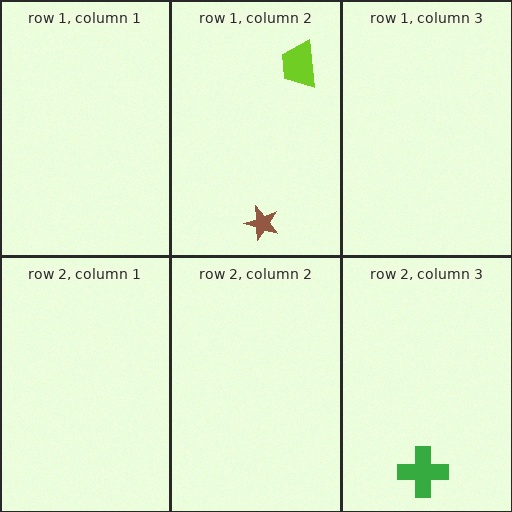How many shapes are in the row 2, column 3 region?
1.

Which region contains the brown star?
The row 1, column 2 region.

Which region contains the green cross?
The row 2, column 3 region.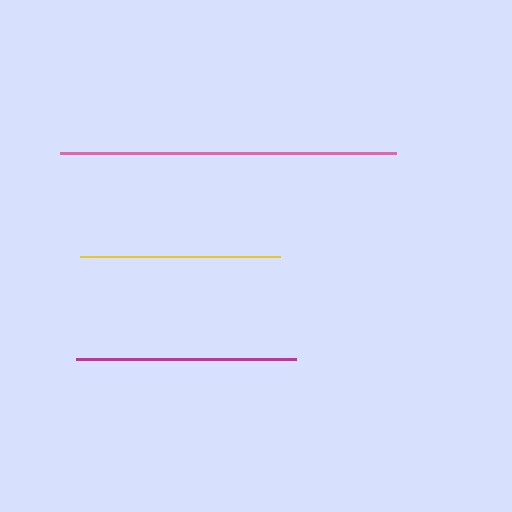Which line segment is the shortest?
The yellow line is the shortest at approximately 199 pixels.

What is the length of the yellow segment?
The yellow segment is approximately 199 pixels long.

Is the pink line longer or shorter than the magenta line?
The pink line is longer than the magenta line.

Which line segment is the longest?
The pink line is the longest at approximately 336 pixels.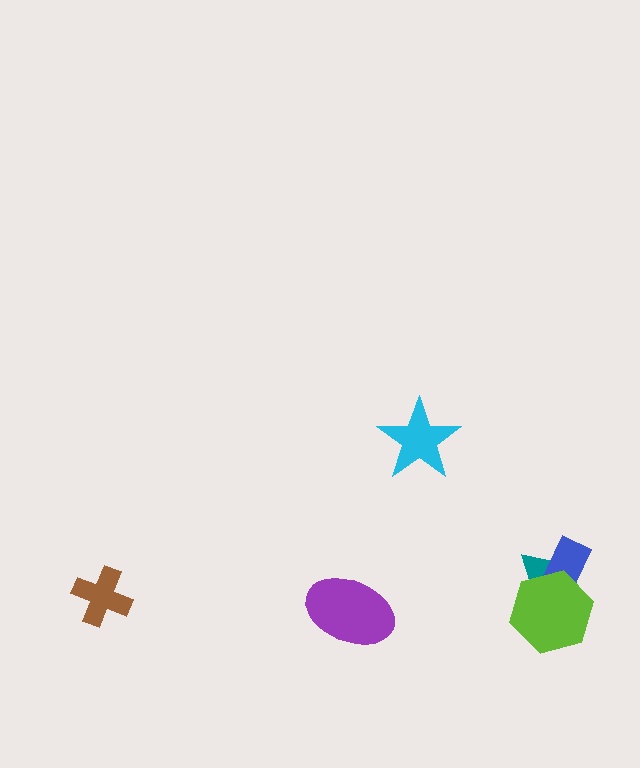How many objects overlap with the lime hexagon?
2 objects overlap with the lime hexagon.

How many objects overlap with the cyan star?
0 objects overlap with the cyan star.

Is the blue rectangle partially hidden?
Yes, it is partially covered by another shape.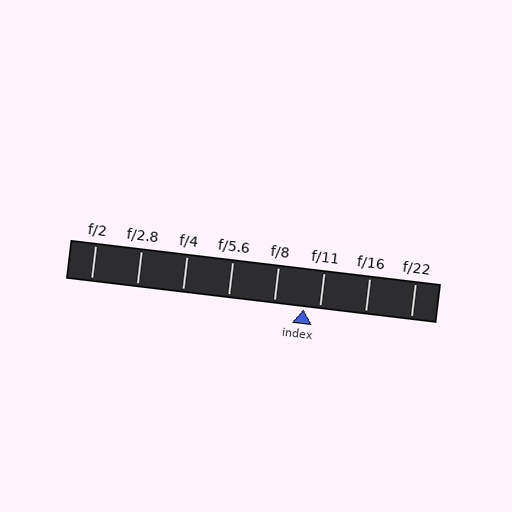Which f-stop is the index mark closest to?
The index mark is closest to f/11.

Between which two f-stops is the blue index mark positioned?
The index mark is between f/8 and f/11.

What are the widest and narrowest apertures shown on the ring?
The widest aperture shown is f/2 and the narrowest is f/22.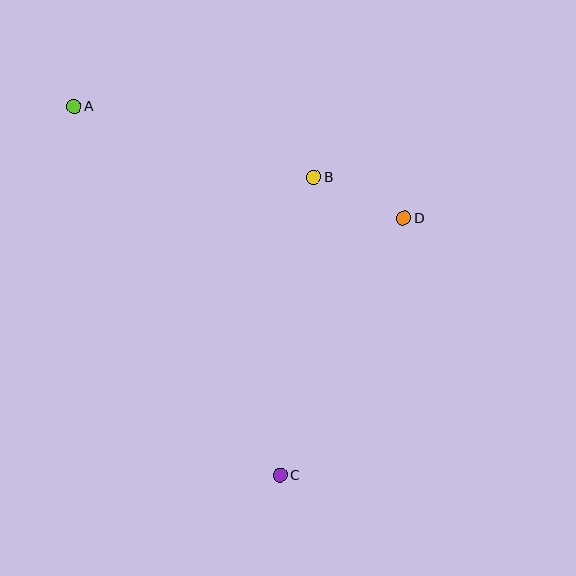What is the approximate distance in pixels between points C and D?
The distance between C and D is approximately 285 pixels.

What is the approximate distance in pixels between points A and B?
The distance between A and B is approximately 250 pixels.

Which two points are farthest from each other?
Points A and C are farthest from each other.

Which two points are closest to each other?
Points B and D are closest to each other.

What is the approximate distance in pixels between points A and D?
The distance between A and D is approximately 348 pixels.